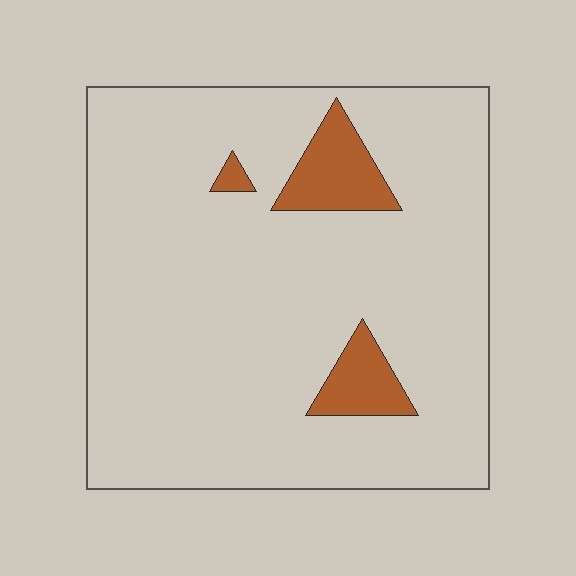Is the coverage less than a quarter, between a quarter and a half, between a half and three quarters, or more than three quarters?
Less than a quarter.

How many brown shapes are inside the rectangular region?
3.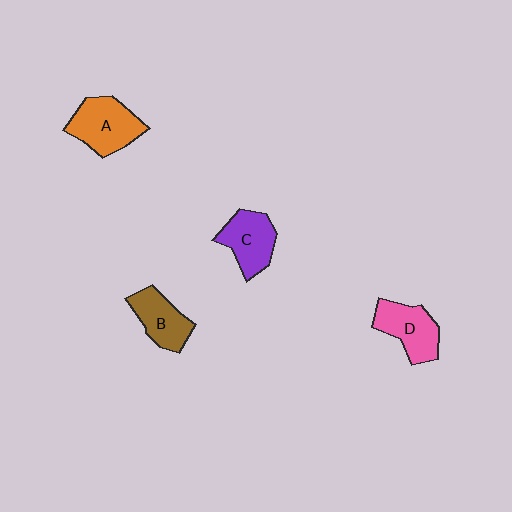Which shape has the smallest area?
Shape B (brown).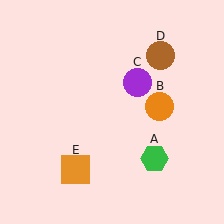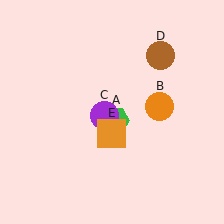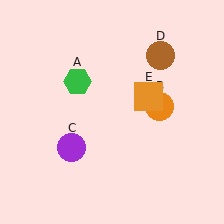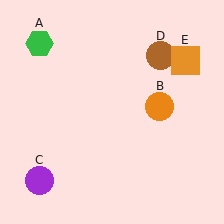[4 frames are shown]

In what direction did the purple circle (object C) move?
The purple circle (object C) moved down and to the left.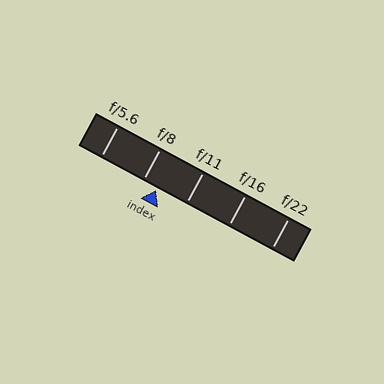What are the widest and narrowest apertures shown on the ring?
The widest aperture shown is f/5.6 and the narrowest is f/22.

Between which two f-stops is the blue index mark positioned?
The index mark is between f/8 and f/11.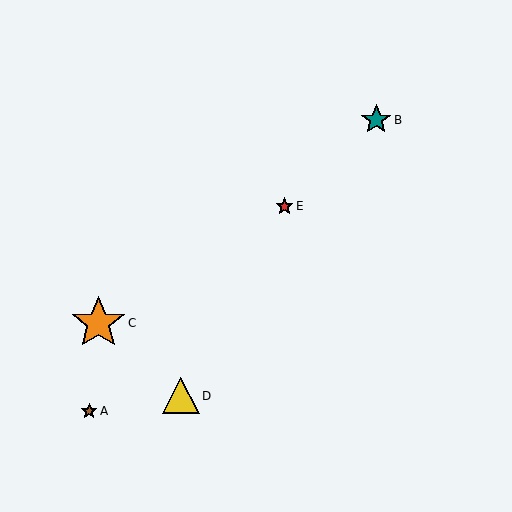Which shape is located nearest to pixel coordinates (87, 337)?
The orange star (labeled C) at (98, 323) is nearest to that location.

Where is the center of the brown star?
The center of the brown star is at (89, 411).